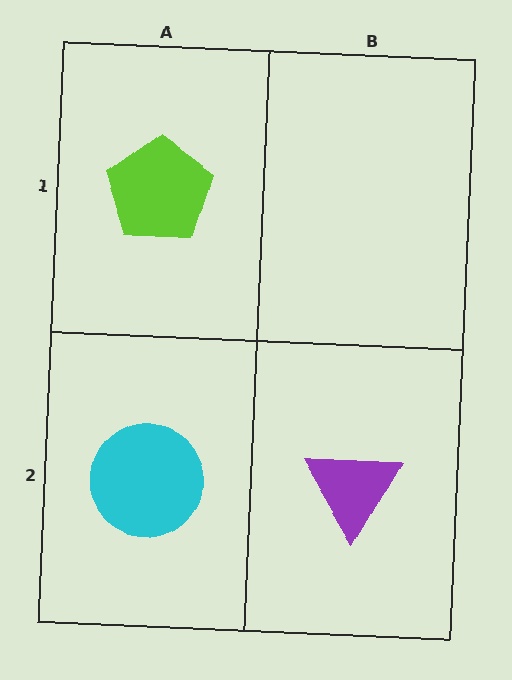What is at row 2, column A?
A cyan circle.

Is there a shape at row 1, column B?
No, that cell is empty.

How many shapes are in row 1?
1 shape.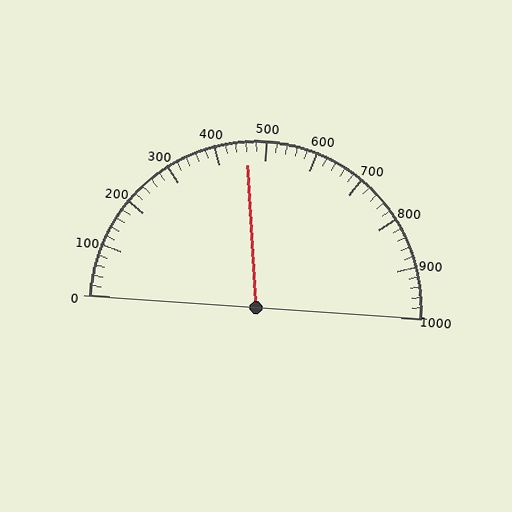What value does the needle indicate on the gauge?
The needle indicates approximately 460.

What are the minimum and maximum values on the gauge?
The gauge ranges from 0 to 1000.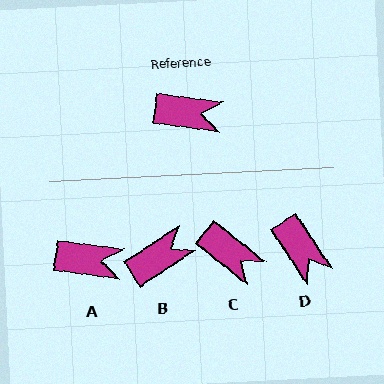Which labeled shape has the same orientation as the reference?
A.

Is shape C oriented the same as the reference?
No, it is off by about 31 degrees.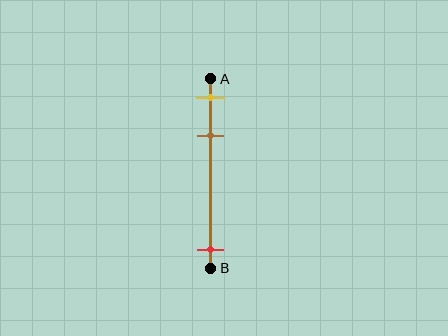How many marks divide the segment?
There are 3 marks dividing the segment.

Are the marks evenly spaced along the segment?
No, the marks are not evenly spaced.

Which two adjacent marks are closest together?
The yellow and brown marks are the closest adjacent pair.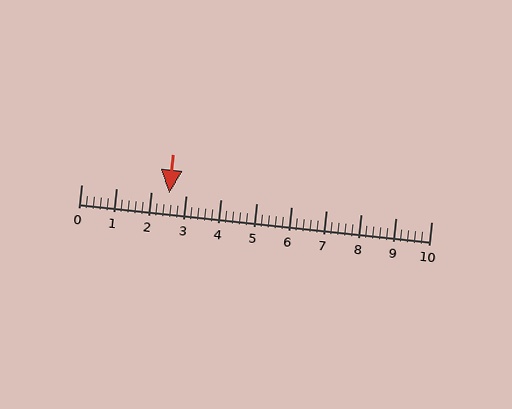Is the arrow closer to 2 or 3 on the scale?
The arrow is closer to 3.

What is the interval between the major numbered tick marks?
The major tick marks are spaced 1 units apart.